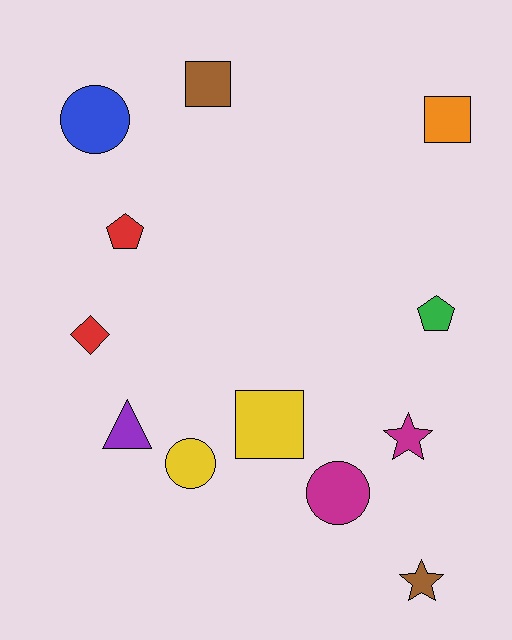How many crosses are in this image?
There are no crosses.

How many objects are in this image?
There are 12 objects.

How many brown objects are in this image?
There are 2 brown objects.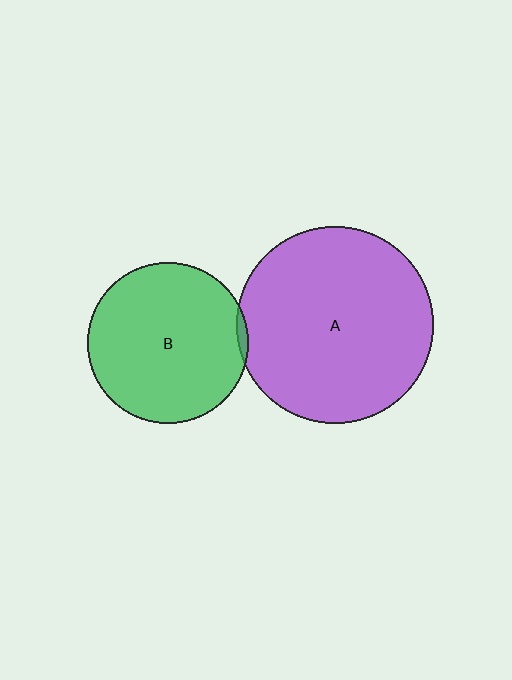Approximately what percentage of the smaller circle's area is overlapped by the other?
Approximately 5%.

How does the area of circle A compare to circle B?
Approximately 1.5 times.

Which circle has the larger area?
Circle A (purple).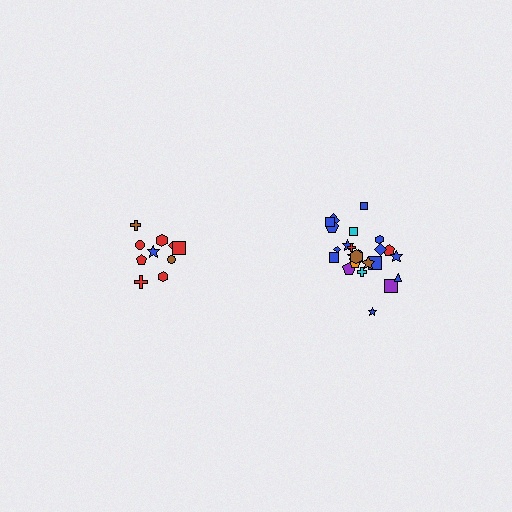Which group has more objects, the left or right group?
The right group.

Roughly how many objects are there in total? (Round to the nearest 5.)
Roughly 35 objects in total.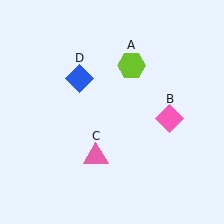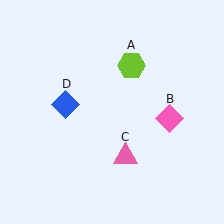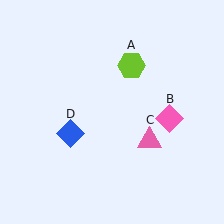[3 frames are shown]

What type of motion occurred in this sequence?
The pink triangle (object C), blue diamond (object D) rotated counterclockwise around the center of the scene.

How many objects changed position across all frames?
2 objects changed position: pink triangle (object C), blue diamond (object D).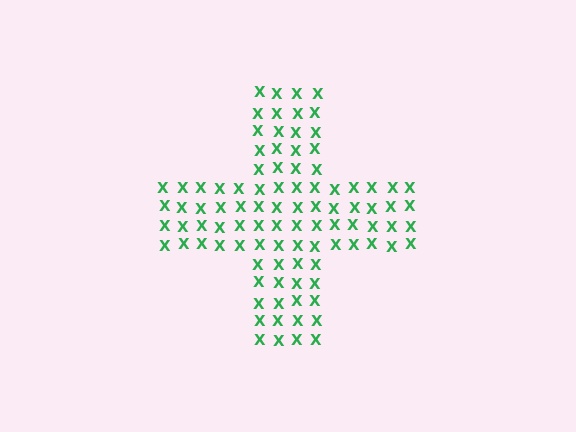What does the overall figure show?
The overall figure shows a cross.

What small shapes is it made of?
It is made of small letter X's.